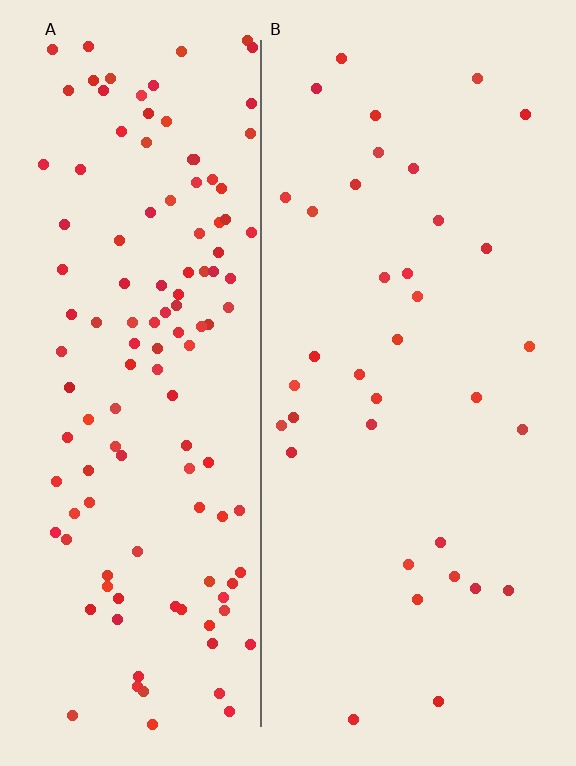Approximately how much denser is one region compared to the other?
Approximately 3.6× — region A over region B.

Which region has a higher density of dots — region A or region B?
A (the left).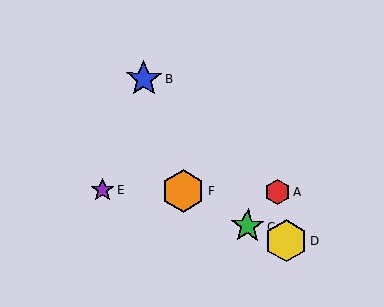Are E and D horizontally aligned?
No, E is at y≈190 and D is at y≈240.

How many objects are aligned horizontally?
3 objects (A, E, F) are aligned horizontally.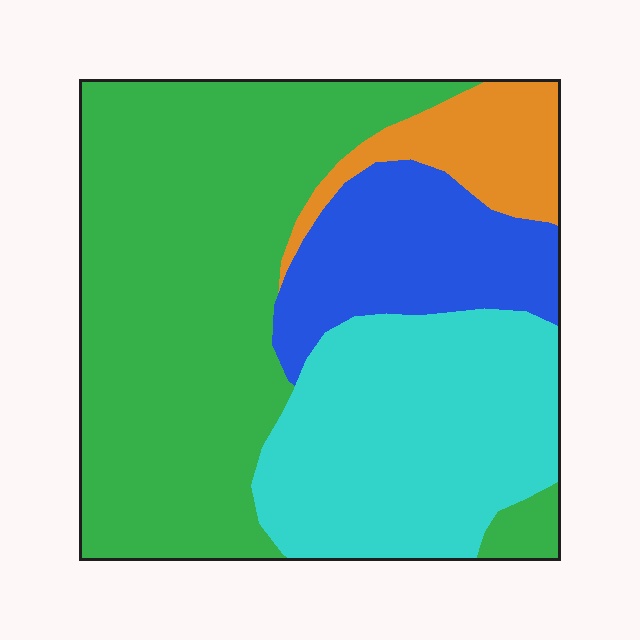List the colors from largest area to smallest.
From largest to smallest: green, cyan, blue, orange.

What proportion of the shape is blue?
Blue takes up less than a sixth of the shape.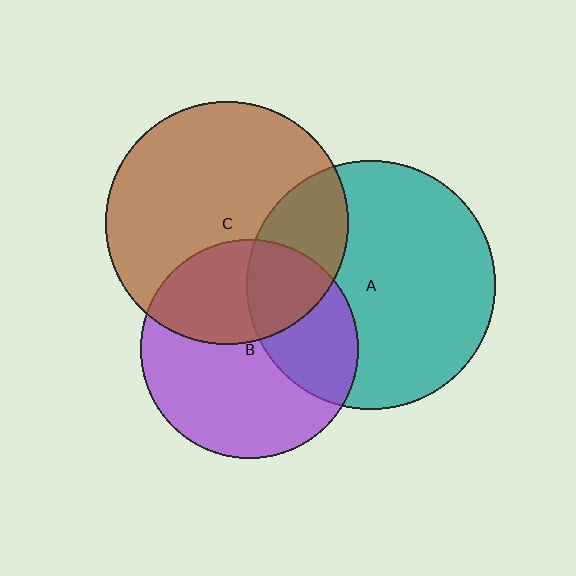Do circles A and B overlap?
Yes.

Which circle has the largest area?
Circle A (teal).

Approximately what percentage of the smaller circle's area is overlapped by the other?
Approximately 35%.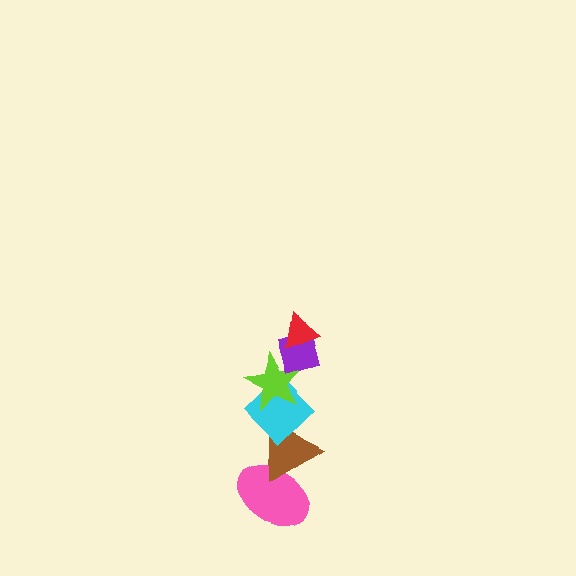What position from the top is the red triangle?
The red triangle is 1st from the top.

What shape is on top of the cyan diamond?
The lime star is on top of the cyan diamond.